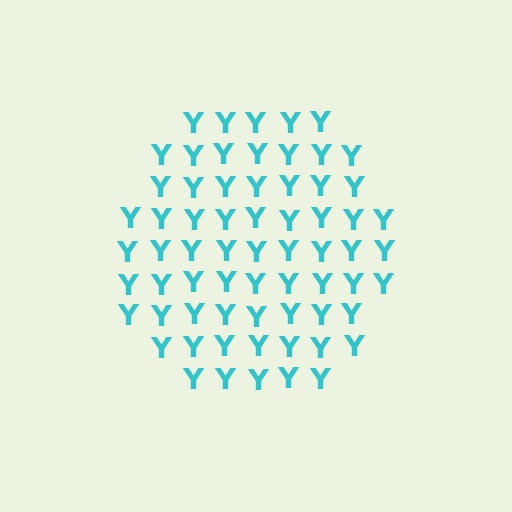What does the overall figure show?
The overall figure shows a hexagon.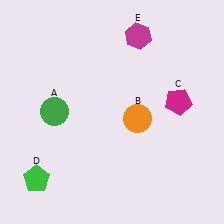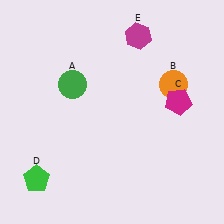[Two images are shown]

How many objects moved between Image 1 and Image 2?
2 objects moved between the two images.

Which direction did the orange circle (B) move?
The orange circle (B) moved right.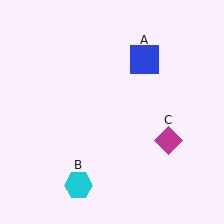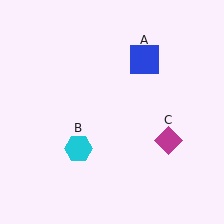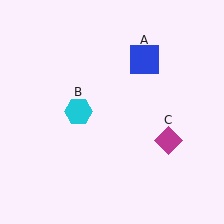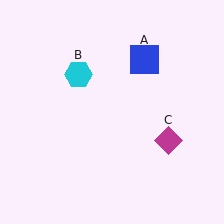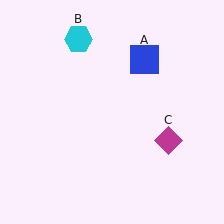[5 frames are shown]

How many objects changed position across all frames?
1 object changed position: cyan hexagon (object B).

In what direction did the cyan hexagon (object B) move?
The cyan hexagon (object B) moved up.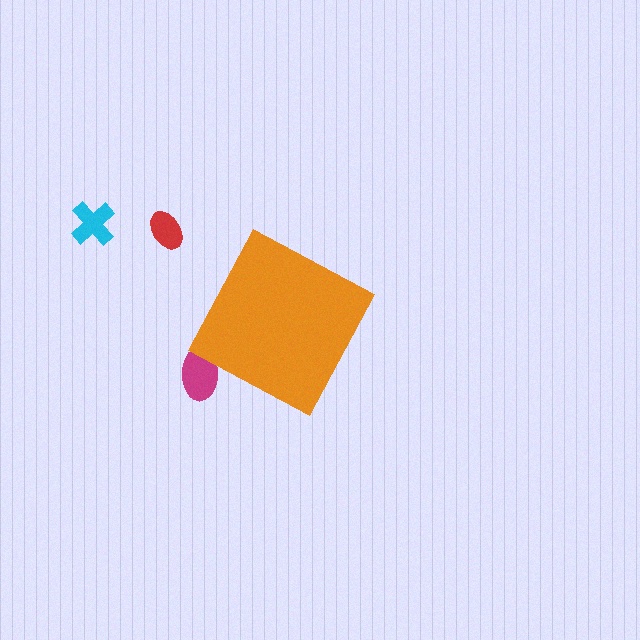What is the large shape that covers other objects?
An orange diamond.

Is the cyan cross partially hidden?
No, the cyan cross is fully visible.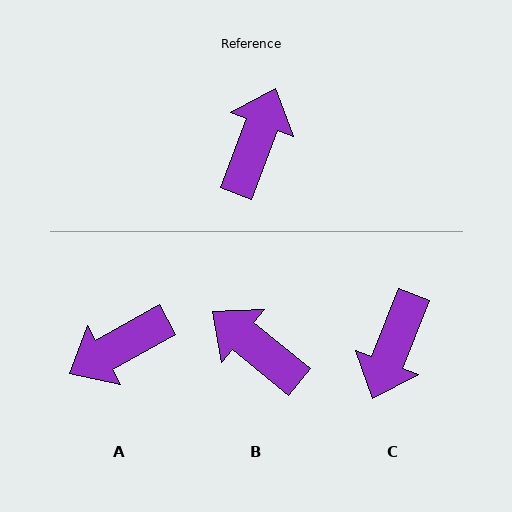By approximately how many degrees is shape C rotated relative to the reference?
Approximately 179 degrees counter-clockwise.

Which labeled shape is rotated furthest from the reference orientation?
C, about 179 degrees away.